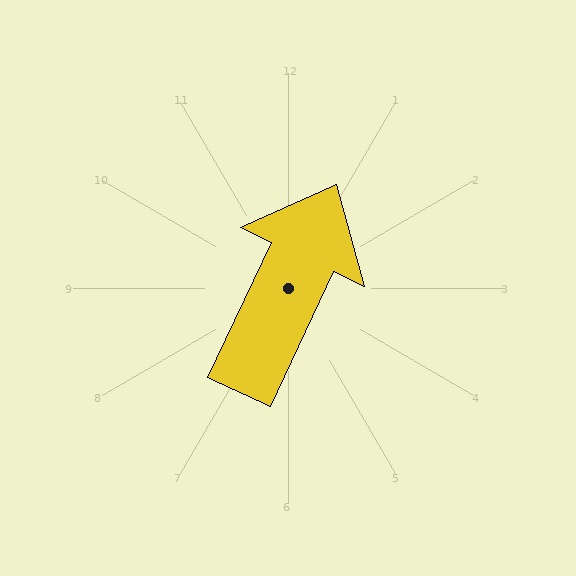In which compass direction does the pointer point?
Northeast.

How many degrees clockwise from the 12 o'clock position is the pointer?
Approximately 25 degrees.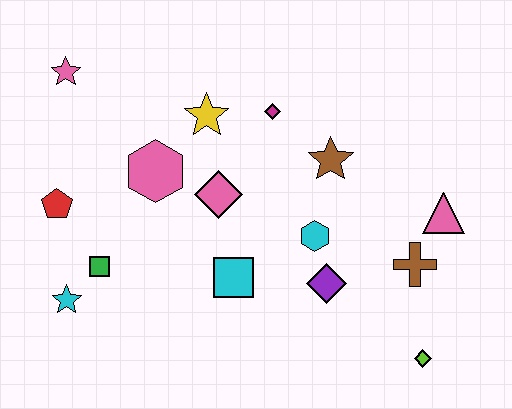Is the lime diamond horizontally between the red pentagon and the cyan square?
No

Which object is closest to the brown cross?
The pink triangle is closest to the brown cross.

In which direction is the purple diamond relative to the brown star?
The purple diamond is below the brown star.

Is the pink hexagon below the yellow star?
Yes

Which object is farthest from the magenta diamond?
The lime diamond is farthest from the magenta diamond.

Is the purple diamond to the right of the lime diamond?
No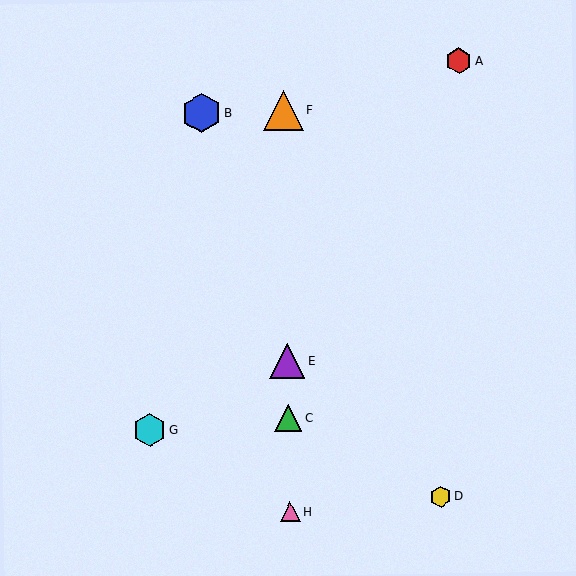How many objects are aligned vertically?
4 objects (C, E, F, H) are aligned vertically.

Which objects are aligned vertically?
Objects C, E, F, H are aligned vertically.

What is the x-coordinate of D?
Object D is at x≈441.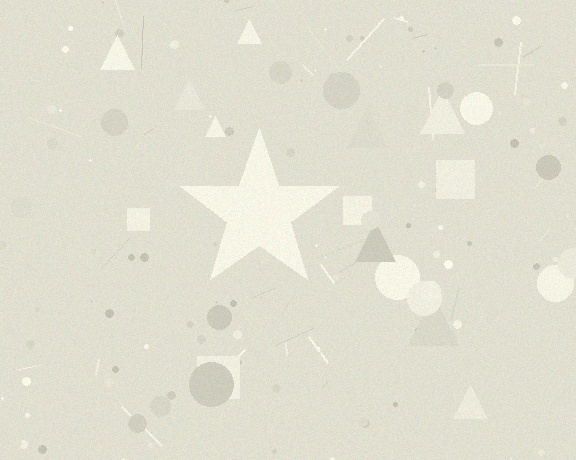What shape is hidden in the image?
A star is hidden in the image.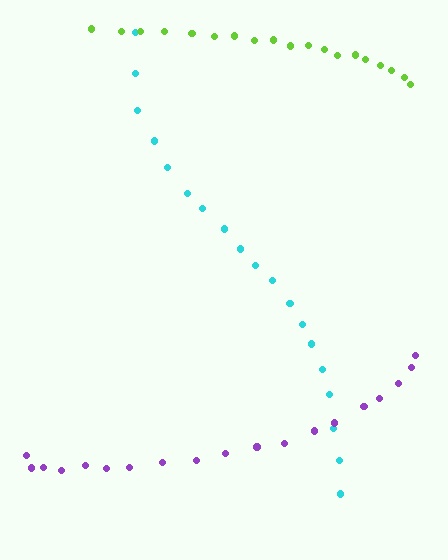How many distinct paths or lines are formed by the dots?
There are 3 distinct paths.